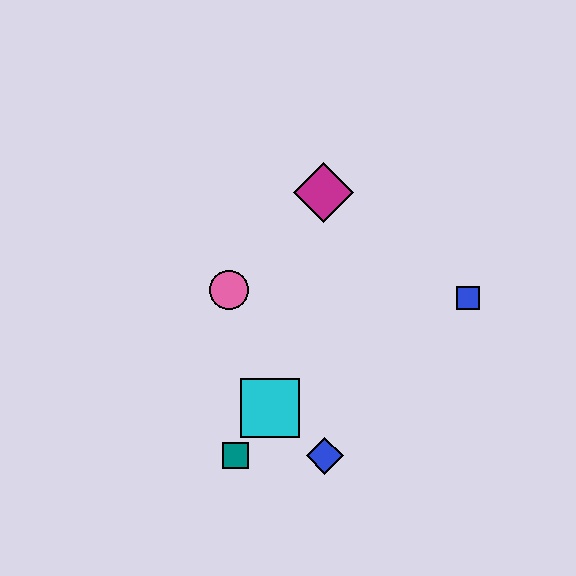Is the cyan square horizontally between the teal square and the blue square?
Yes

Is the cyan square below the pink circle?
Yes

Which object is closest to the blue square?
The magenta diamond is closest to the blue square.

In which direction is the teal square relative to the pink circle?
The teal square is below the pink circle.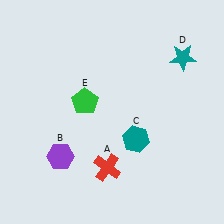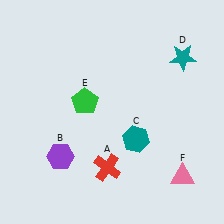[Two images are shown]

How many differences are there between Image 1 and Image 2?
There is 1 difference between the two images.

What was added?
A pink triangle (F) was added in Image 2.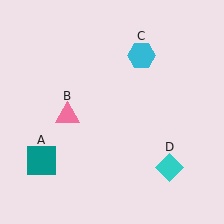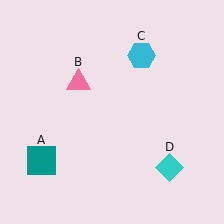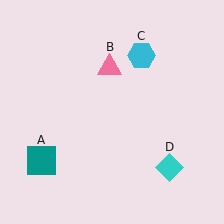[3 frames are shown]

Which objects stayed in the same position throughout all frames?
Teal square (object A) and cyan hexagon (object C) and cyan diamond (object D) remained stationary.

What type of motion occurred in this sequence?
The pink triangle (object B) rotated clockwise around the center of the scene.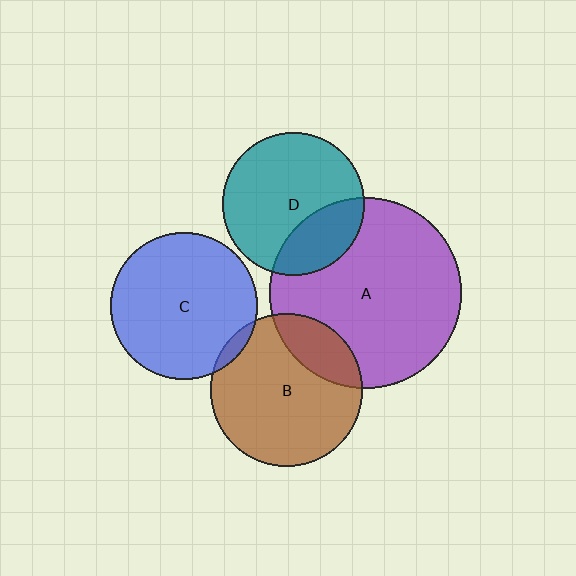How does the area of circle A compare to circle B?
Approximately 1.6 times.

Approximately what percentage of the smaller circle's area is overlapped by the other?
Approximately 25%.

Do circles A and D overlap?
Yes.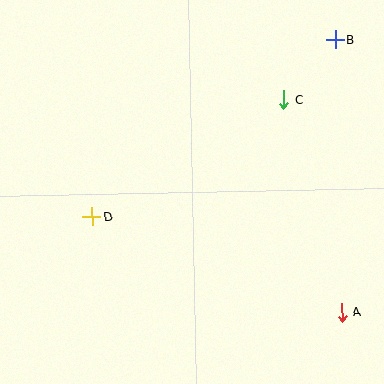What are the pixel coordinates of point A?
Point A is at (342, 312).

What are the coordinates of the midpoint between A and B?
The midpoint between A and B is at (338, 176).